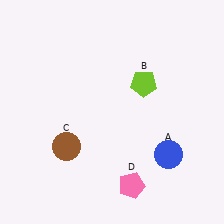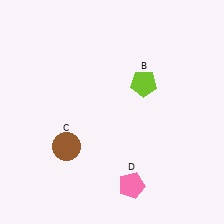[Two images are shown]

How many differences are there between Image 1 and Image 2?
There is 1 difference between the two images.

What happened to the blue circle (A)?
The blue circle (A) was removed in Image 2. It was in the bottom-right area of Image 1.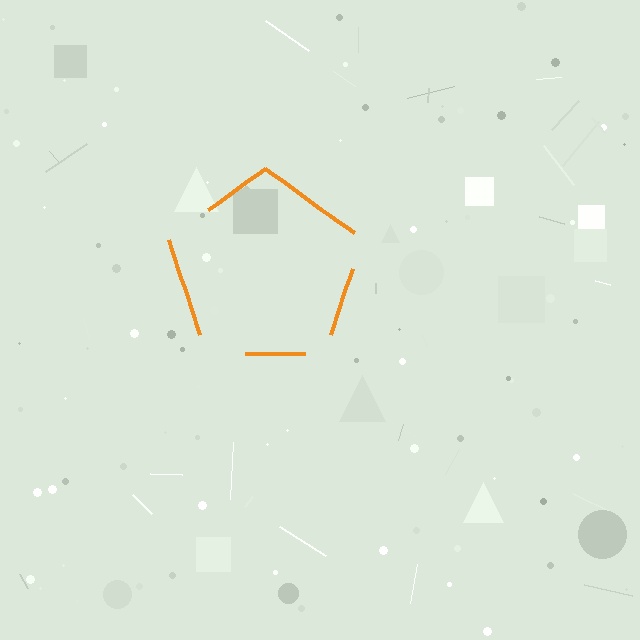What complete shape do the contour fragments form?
The contour fragments form a pentagon.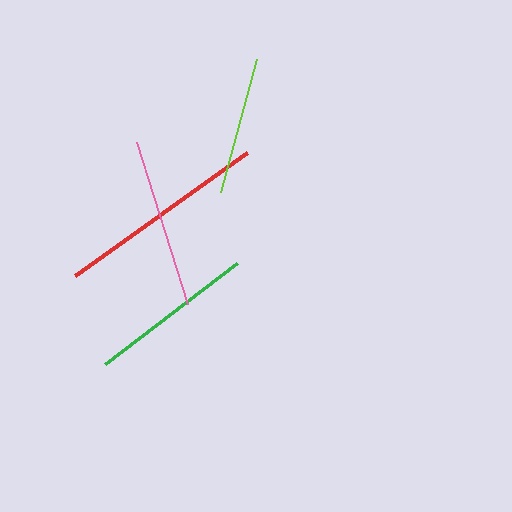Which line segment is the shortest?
The lime line is the shortest at approximately 138 pixels.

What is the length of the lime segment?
The lime segment is approximately 138 pixels long.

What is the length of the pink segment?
The pink segment is approximately 170 pixels long.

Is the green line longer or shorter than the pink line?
The pink line is longer than the green line.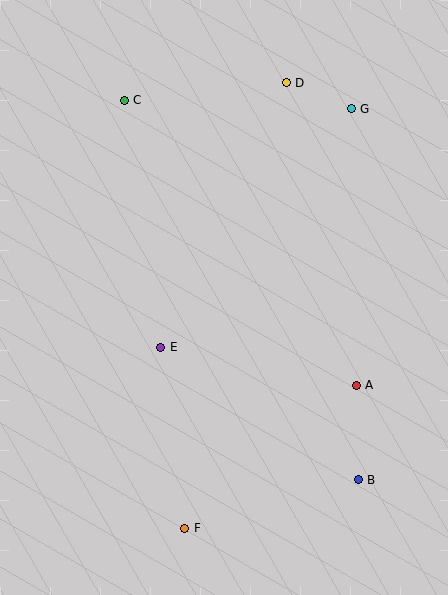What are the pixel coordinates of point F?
Point F is at (185, 528).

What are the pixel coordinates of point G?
Point G is at (351, 109).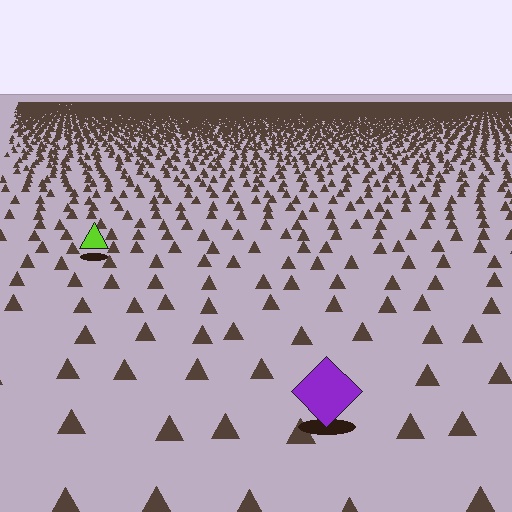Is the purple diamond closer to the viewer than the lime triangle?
Yes. The purple diamond is closer — you can tell from the texture gradient: the ground texture is coarser near it.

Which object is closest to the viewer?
The purple diamond is closest. The texture marks near it are larger and more spread out.